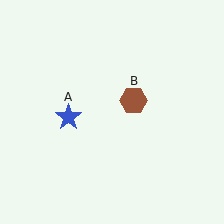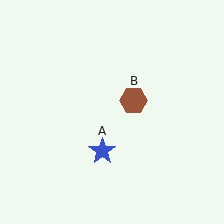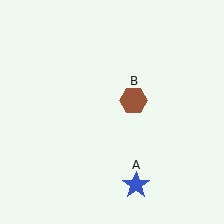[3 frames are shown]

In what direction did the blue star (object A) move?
The blue star (object A) moved down and to the right.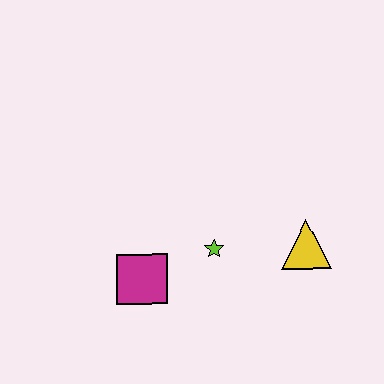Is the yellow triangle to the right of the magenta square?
Yes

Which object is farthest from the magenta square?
The yellow triangle is farthest from the magenta square.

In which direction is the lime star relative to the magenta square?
The lime star is to the right of the magenta square.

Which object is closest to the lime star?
The magenta square is closest to the lime star.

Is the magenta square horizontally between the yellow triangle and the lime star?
No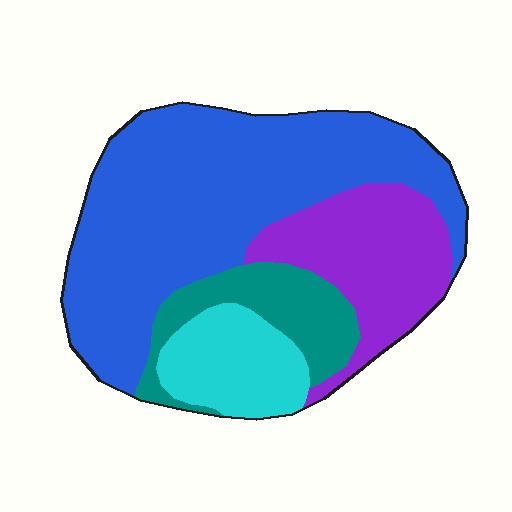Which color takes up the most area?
Blue, at roughly 55%.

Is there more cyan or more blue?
Blue.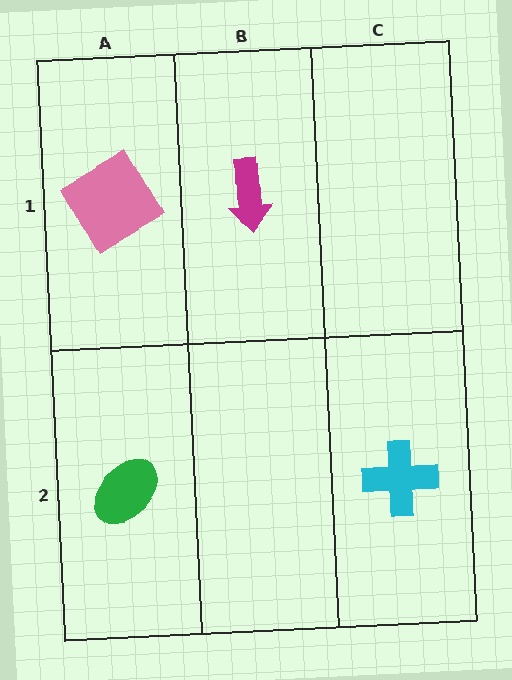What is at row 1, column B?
A magenta arrow.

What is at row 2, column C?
A cyan cross.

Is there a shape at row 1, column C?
No, that cell is empty.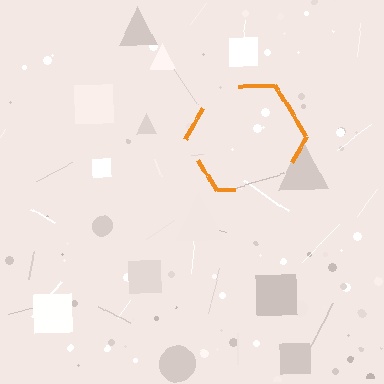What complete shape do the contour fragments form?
The contour fragments form a hexagon.